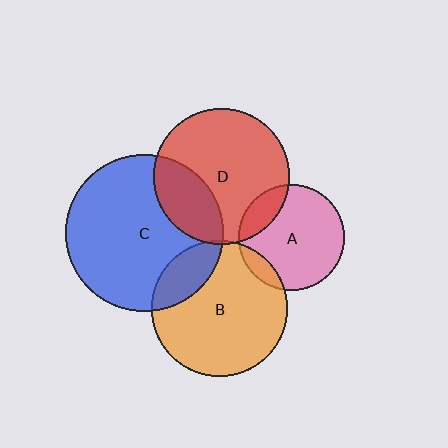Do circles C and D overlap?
Yes.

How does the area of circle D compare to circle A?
Approximately 1.6 times.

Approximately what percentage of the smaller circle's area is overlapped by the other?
Approximately 25%.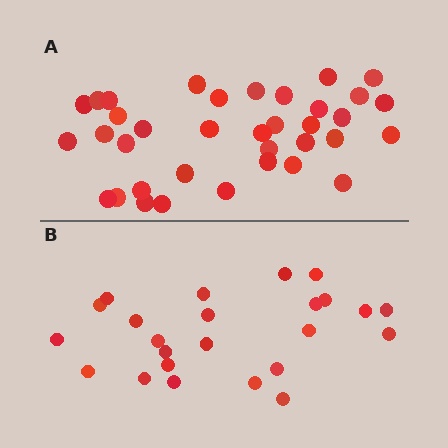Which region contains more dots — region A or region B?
Region A (the top region) has more dots.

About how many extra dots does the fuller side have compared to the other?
Region A has roughly 12 or so more dots than region B.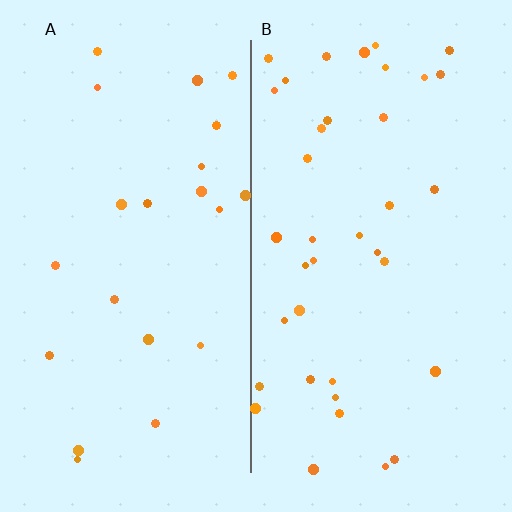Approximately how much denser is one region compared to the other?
Approximately 1.8× — region B over region A.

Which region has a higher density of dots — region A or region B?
B (the right).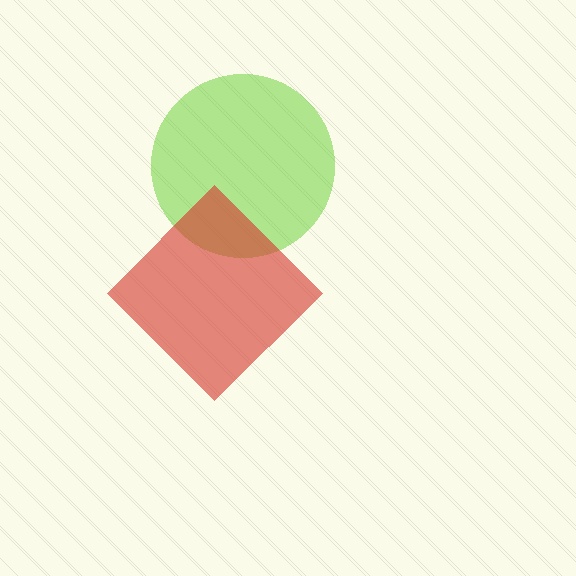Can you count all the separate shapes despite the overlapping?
Yes, there are 2 separate shapes.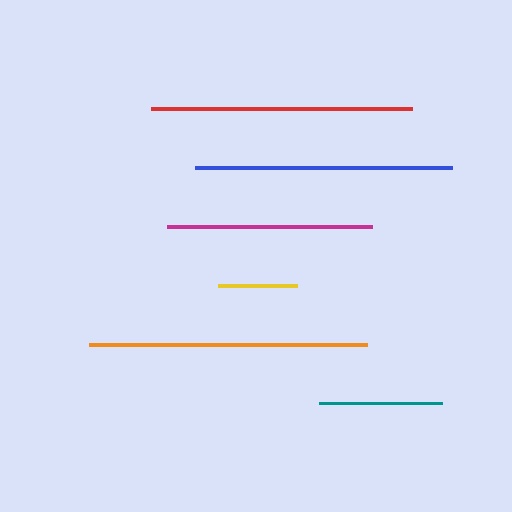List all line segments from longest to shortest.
From longest to shortest: orange, red, blue, magenta, teal, yellow.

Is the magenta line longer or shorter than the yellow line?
The magenta line is longer than the yellow line.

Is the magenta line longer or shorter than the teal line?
The magenta line is longer than the teal line.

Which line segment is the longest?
The orange line is the longest at approximately 278 pixels.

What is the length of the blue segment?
The blue segment is approximately 257 pixels long.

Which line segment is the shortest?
The yellow line is the shortest at approximately 79 pixels.